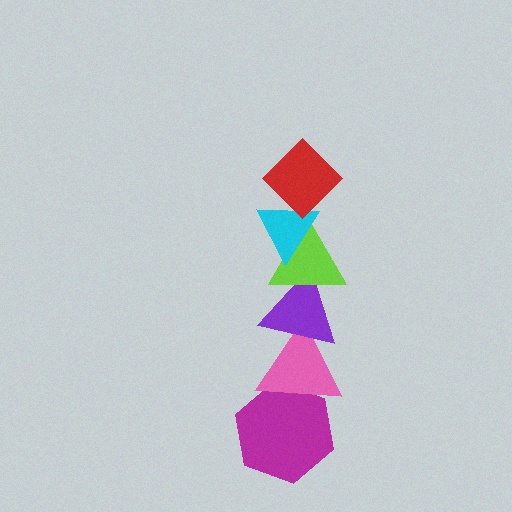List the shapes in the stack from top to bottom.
From top to bottom: the red diamond, the cyan triangle, the lime triangle, the purple triangle, the pink triangle, the magenta hexagon.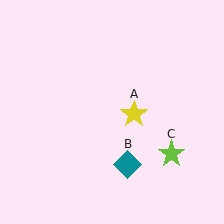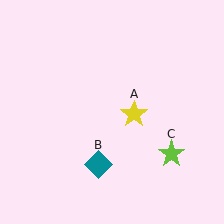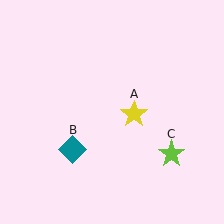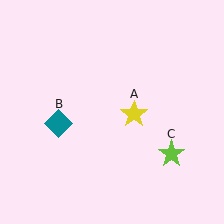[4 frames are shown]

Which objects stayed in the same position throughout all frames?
Yellow star (object A) and lime star (object C) remained stationary.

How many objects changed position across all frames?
1 object changed position: teal diamond (object B).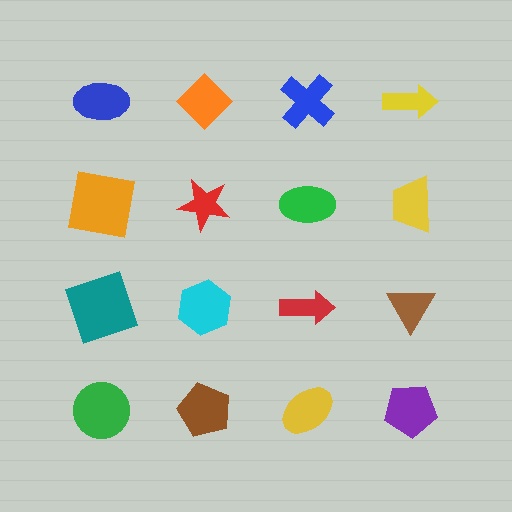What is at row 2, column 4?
A yellow trapezoid.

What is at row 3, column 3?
A red arrow.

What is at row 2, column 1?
An orange square.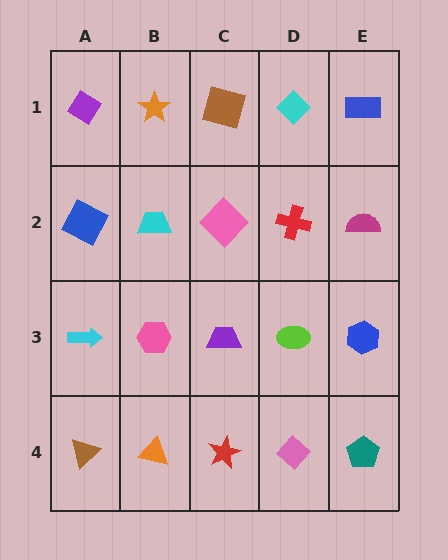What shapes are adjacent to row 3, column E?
A magenta semicircle (row 2, column E), a teal pentagon (row 4, column E), a lime ellipse (row 3, column D).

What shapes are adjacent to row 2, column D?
A cyan diamond (row 1, column D), a lime ellipse (row 3, column D), a pink diamond (row 2, column C), a magenta semicircle (row 2, column E).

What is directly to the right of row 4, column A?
An orange triangle.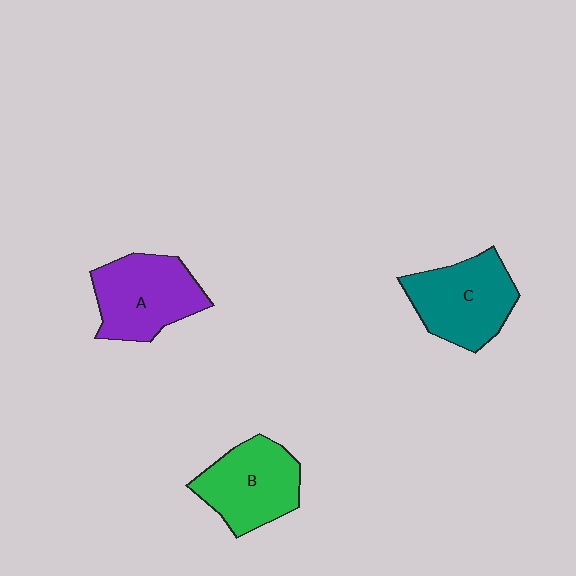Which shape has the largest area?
Shape C (teal).